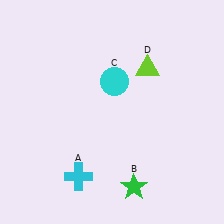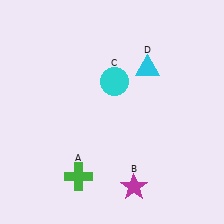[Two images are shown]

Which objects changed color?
A changed from cyan to green. B changed from green to magenta. D changed from lime to cyan.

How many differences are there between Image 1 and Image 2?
There are 3 differences between the two images.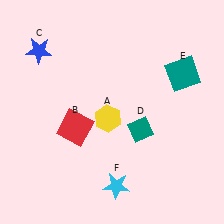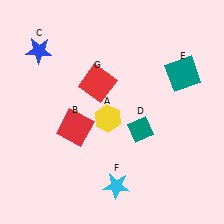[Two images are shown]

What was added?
A red square (G) was added in Image 2.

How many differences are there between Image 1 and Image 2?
There is 1 difference between the two images.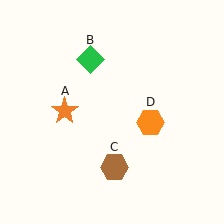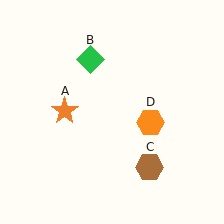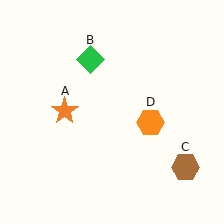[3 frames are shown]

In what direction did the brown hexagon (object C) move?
The brown hexagon (object C) moved right.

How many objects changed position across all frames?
1 object changed position: brown hexagon (object C).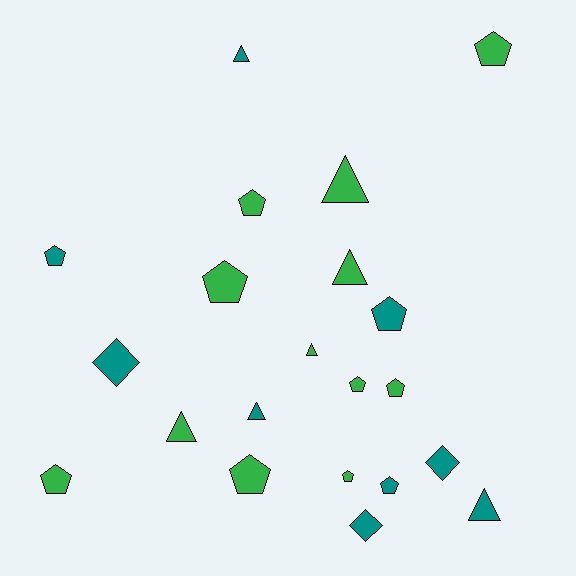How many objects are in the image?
There are 21 objects.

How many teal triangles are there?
There are 3 teal triangles.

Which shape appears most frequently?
Pentagon, with 11 objects.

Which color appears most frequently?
Green, with 12 objects.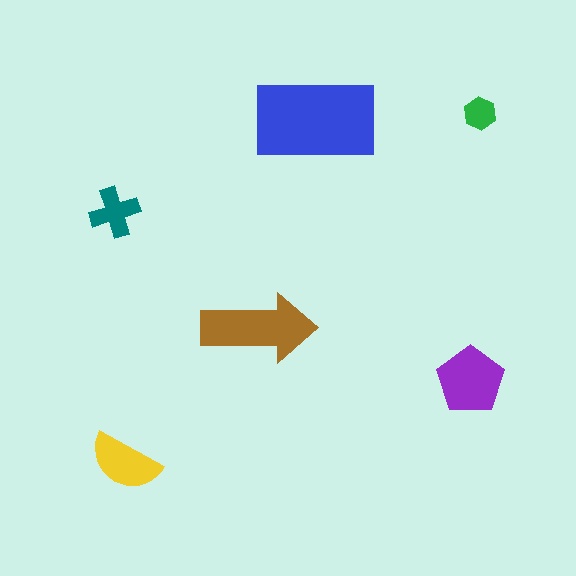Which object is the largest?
The blue rectangle.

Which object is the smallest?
The green hexagon.